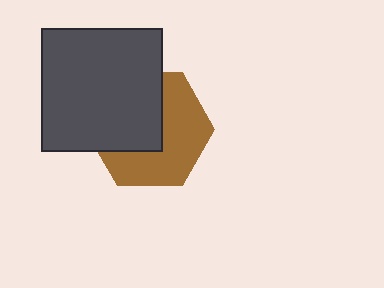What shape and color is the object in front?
The object in front is a dark gray rectangle.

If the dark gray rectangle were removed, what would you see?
You would see the complete brown hexagon.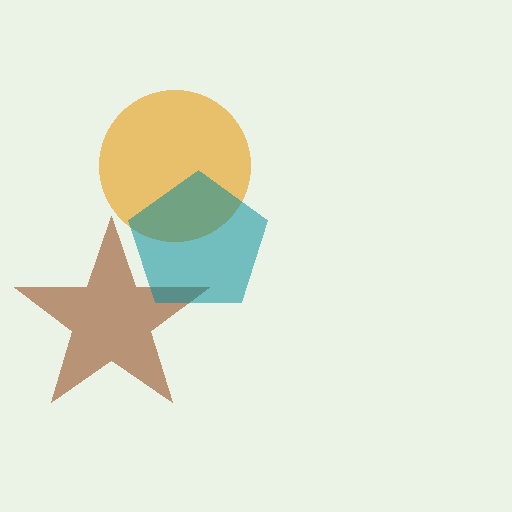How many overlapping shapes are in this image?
There are 3 overlapping shapes in the image.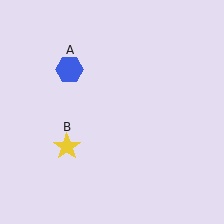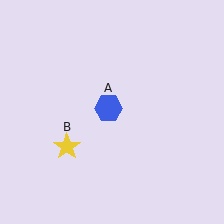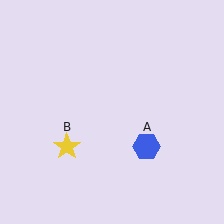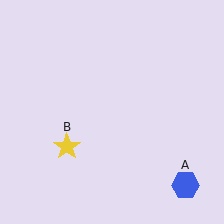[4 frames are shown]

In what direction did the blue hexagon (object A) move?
The blue hexagon (object A) moved down and to the right.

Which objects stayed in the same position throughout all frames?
Yellow star (object B) remained stationary.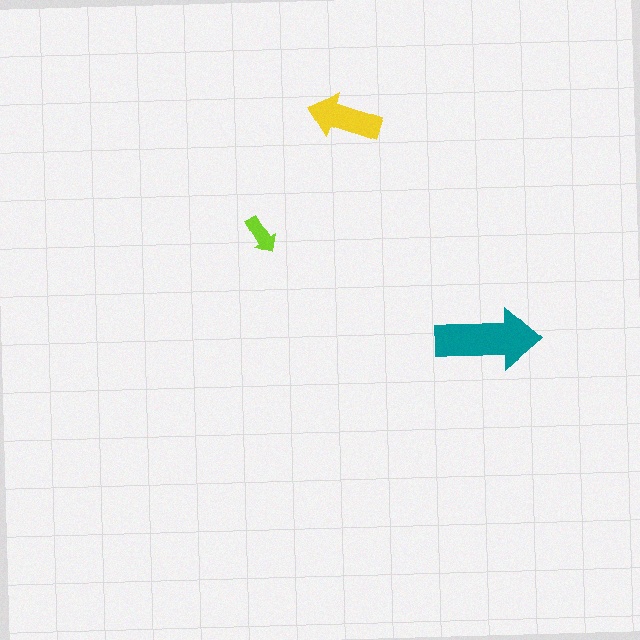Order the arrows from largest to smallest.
the teal one, the yellow one, the lime one.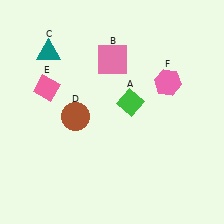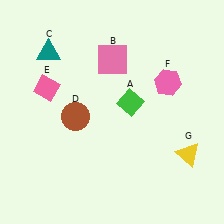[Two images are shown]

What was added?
A yellow triangle (G) was added in Image 2.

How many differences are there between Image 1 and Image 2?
There is 1 difference between the two images.